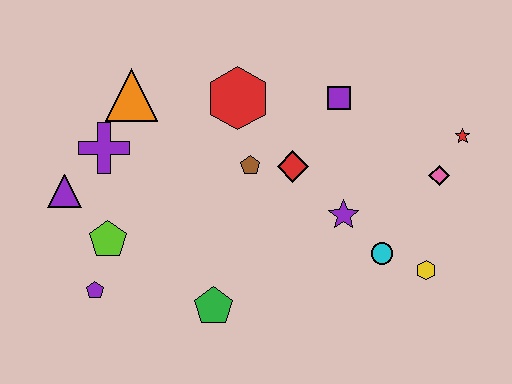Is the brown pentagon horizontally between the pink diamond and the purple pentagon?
Yes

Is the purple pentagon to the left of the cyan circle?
Yes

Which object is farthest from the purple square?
The purple pentagon is farthest from the purple square.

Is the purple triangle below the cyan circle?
No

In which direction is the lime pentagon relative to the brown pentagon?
The lime pentagon is to the left of the brown pentagon.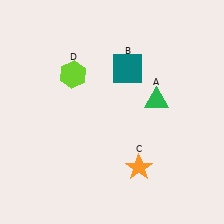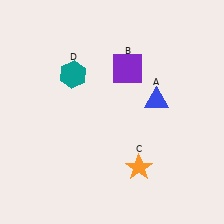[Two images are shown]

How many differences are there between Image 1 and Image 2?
There are 3 differences between the two images.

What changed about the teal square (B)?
In Image 1, B is teal. In Image 2, it changed to purple.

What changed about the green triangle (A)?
In Image 1, A is green. In Image 2, it changed to blue.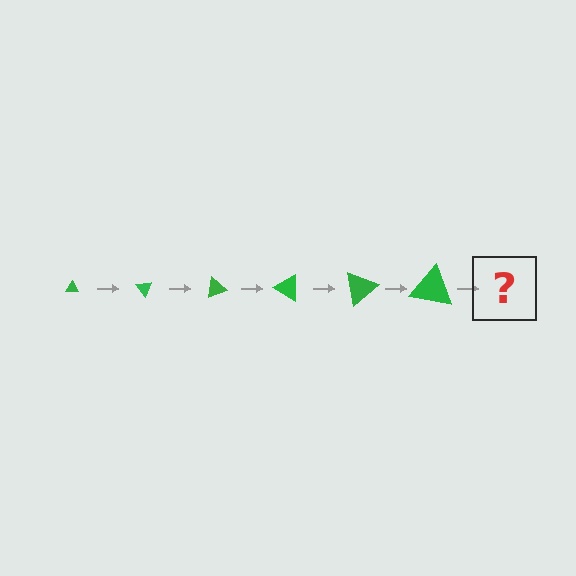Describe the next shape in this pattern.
It should be a triangle, larger than the previous one and rotated 300 degrees from the start.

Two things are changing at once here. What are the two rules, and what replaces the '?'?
The two rules are that the triangle grows larger each step and it rotates 50 degrees each step. The '?' should be a triangle, larger than the previous one and rotated 300 degrees from the start.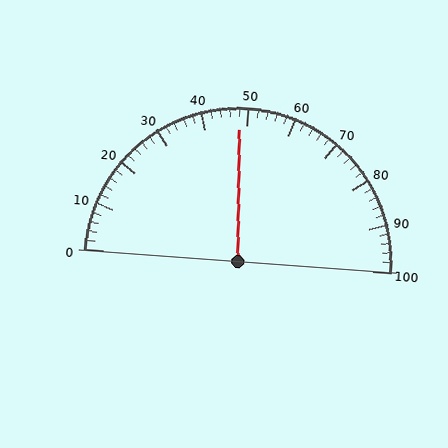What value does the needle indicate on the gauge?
The needle indicates approximately 48.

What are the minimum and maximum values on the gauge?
The gauge ranges from 0 to 100.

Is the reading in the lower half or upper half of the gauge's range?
The reading is in the lower half of the range (0 to 100).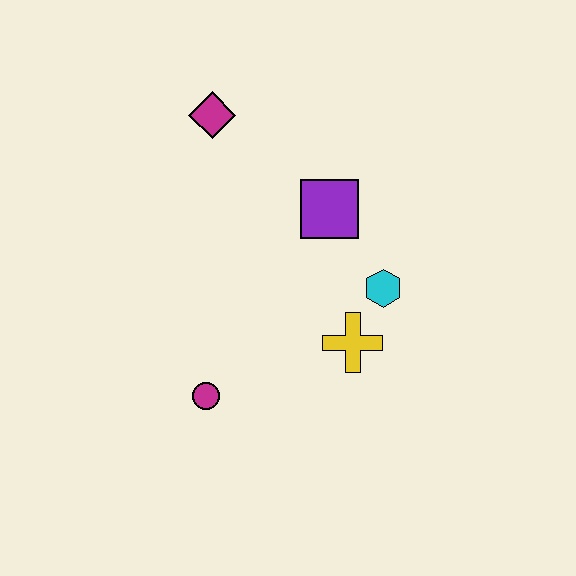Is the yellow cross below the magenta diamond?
Yes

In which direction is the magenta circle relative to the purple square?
The magenta circle is below the purple square.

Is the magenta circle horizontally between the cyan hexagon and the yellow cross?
No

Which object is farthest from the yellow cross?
The magenta diamond is farthest from the yellow cross.